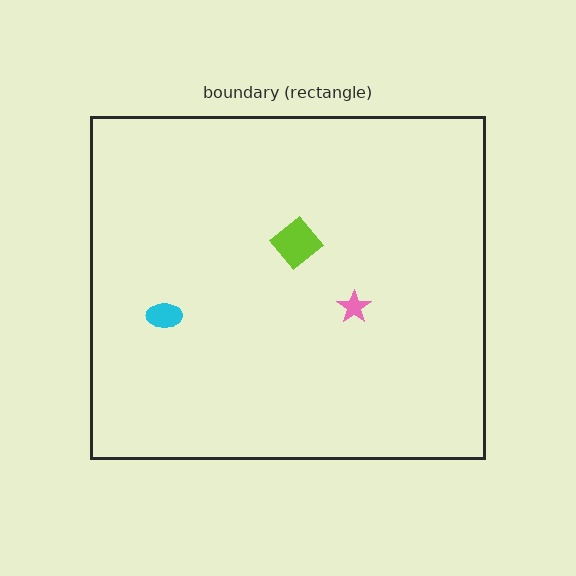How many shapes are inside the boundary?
3 inside, 0 outside.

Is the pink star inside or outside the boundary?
Inside.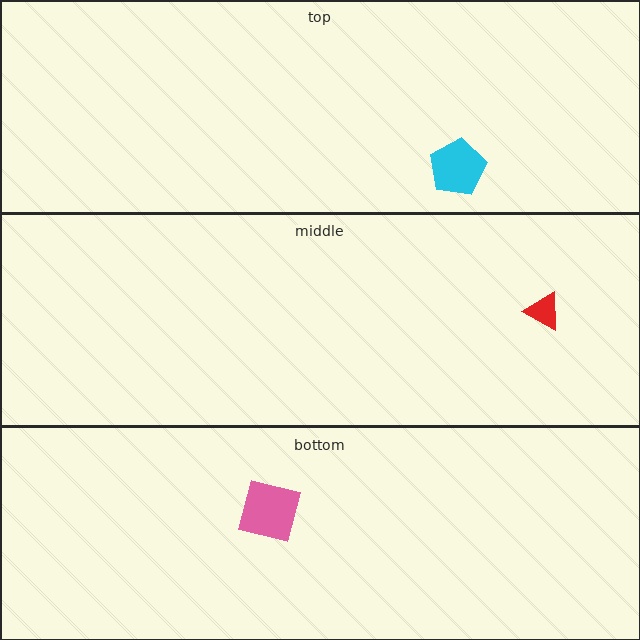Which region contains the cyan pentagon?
The top region.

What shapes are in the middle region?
The red triangle.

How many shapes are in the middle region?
1.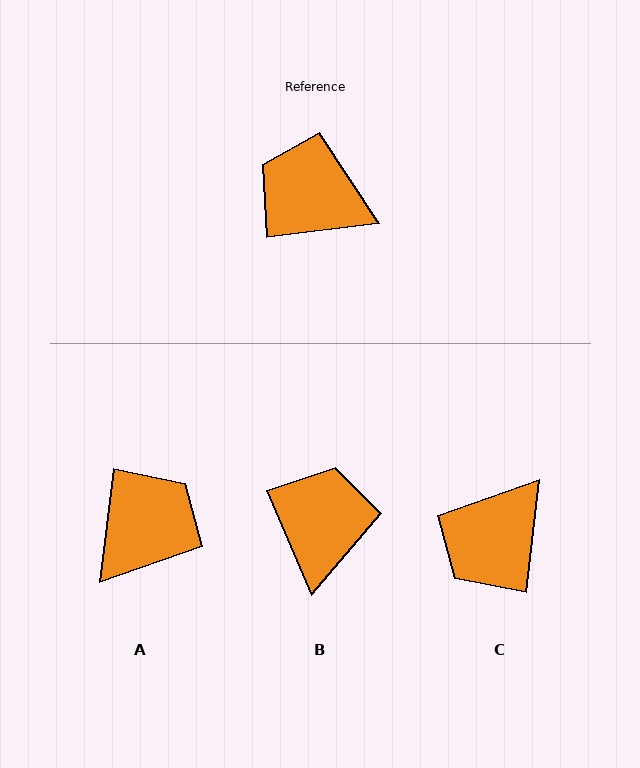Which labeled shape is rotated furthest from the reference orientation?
A, about 104 degrees away.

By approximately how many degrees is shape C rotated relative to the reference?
Approximately 76 degrees counter-clockwise.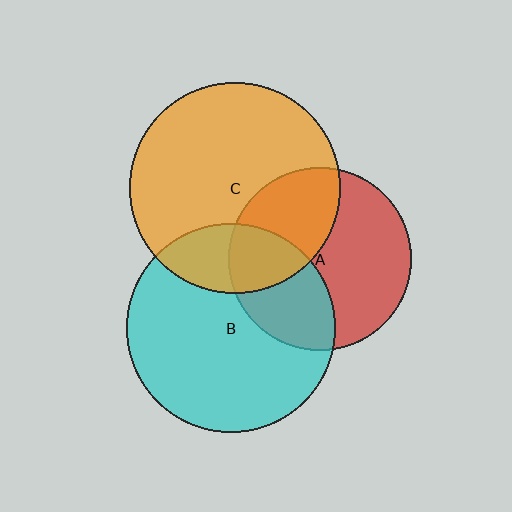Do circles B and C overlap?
Yes.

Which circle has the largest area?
Circle C (orange).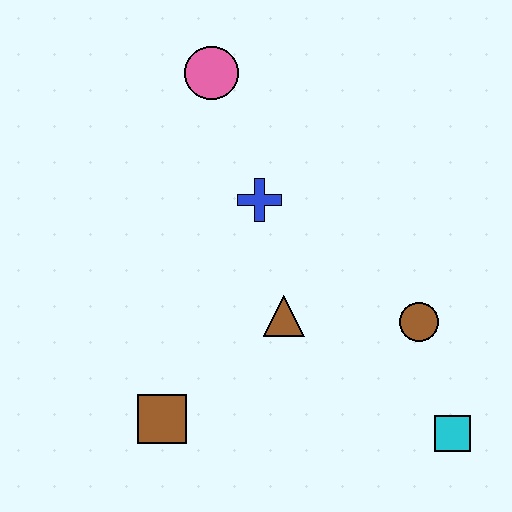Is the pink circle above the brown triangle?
Yes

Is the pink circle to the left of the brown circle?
Yes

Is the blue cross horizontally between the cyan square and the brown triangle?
No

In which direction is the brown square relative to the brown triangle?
The brown square is to the left of the brown triangle.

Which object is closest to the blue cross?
The brown triangle is closest to the blue cross.